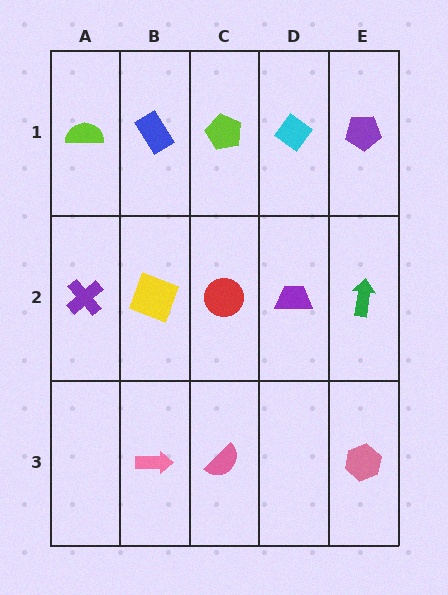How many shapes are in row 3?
3 shapes.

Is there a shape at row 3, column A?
No, that cell is empty.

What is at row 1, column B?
A blue rectangle.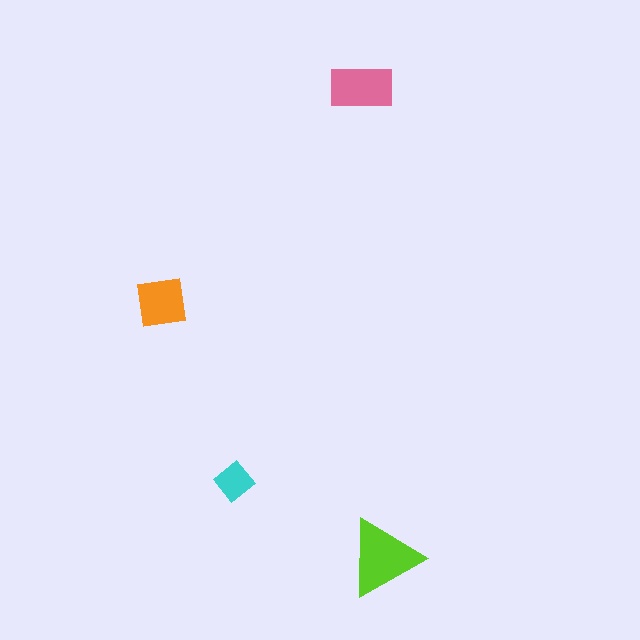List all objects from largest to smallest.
The lime triangle, the pink rectangle, the orange square, the cyan diamond.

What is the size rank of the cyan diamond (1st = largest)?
4th.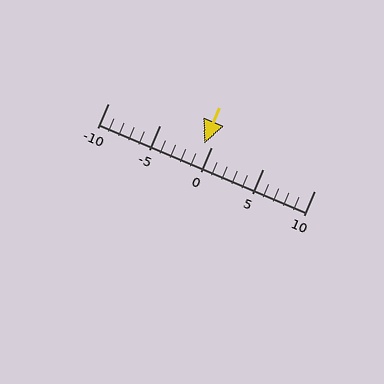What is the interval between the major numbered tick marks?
The major tick marks are spaced 5 units apart.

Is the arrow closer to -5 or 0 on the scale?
The arrow is closer to 0.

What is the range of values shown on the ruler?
The ruler shows values from -10 to 10.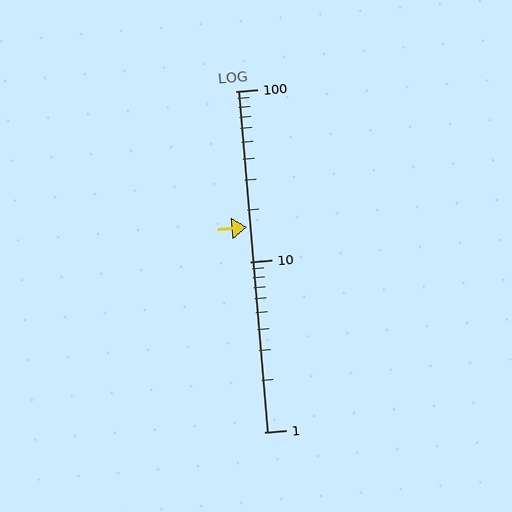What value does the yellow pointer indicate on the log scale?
The pointer indicates approximately 16.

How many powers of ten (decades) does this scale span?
The scale spans 2 decades, from 1 to 100.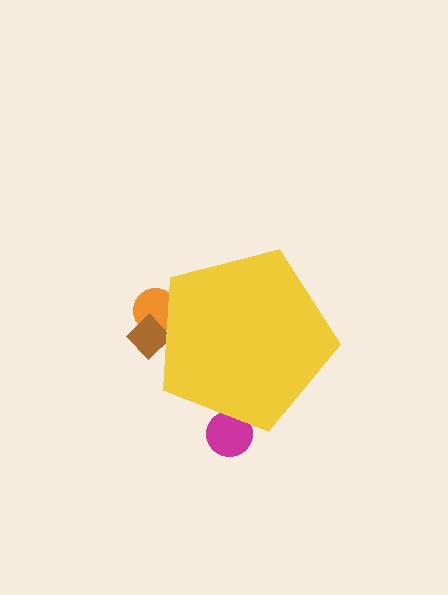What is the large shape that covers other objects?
A yellow pentagon.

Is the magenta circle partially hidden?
Yes, the magenta circle is partially hidden behind the yellow pentagon.